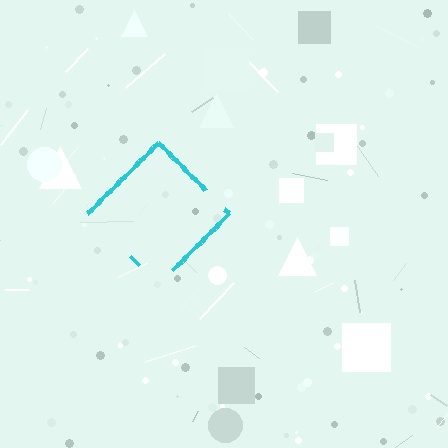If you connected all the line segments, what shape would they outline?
They would outline a diamond.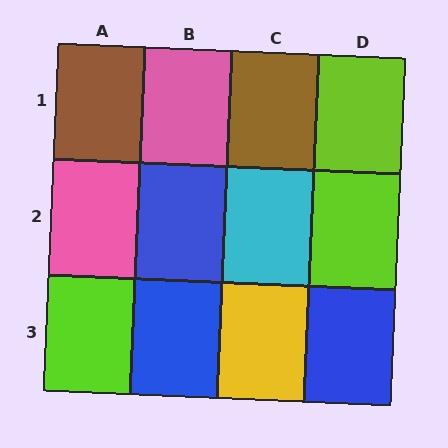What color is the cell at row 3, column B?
Blue.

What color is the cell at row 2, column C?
Cyan.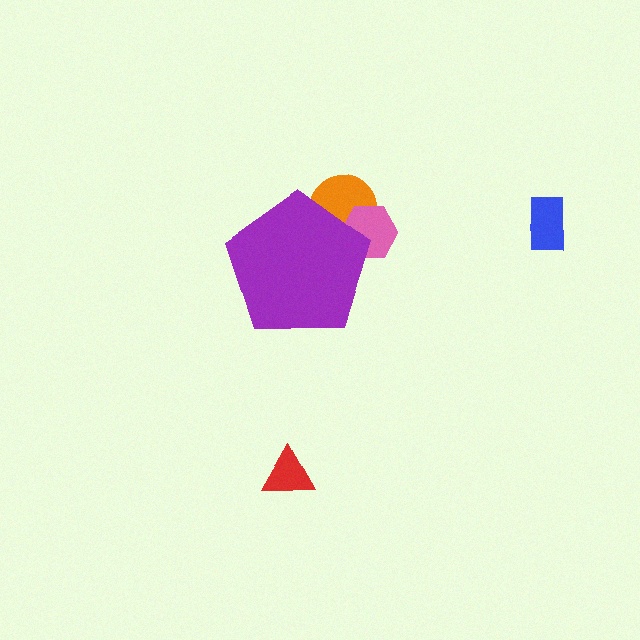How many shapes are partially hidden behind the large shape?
2 shapes are partially hidden.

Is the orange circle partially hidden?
Yes, the orange circle is partially hidden behind the purple pentagon.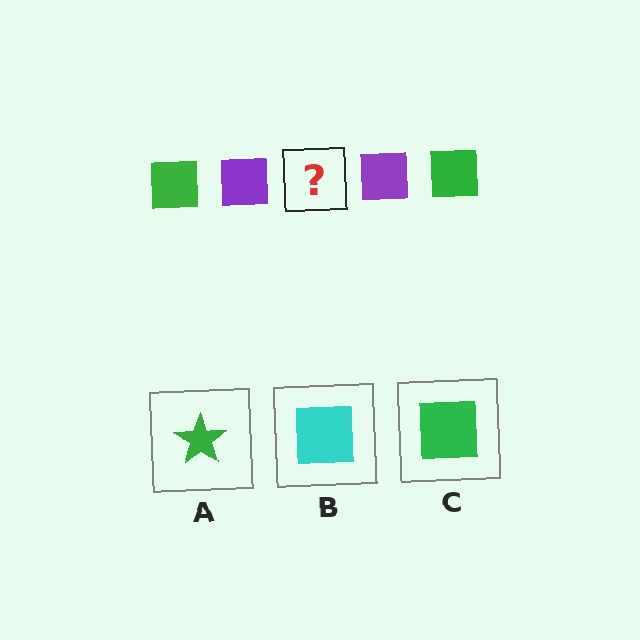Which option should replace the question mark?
Option C.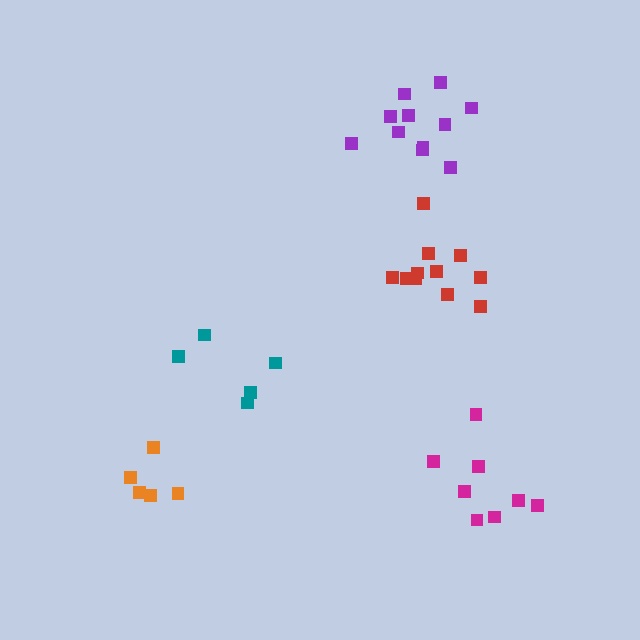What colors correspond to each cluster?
The clusters are colored: magenta, teal, red, purple, orange.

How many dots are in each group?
Group 1: 8 dots, Group 2: 5 dots, Group 3: 11 dots, Group 4: 11 dots, Group 5: 5 dots (40 total).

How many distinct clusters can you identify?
There are 5 distinct clusters.